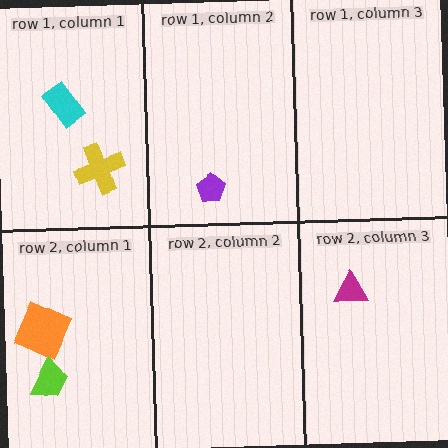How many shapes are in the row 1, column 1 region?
2.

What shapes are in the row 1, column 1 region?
The yellow cross, the cyan rectangle.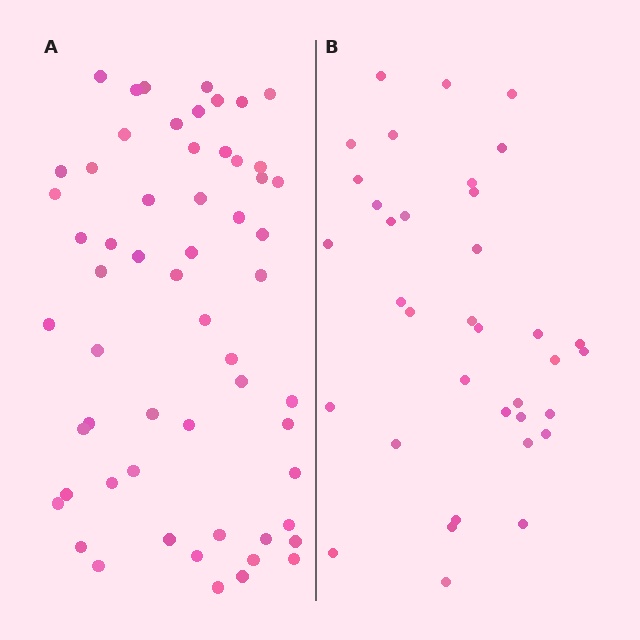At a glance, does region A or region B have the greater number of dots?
Region A (the left region) has more dots.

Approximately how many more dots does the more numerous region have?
Region A has approximately 20 more dots than region B.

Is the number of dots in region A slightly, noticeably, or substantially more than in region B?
Region A has substantially more. The ratio is roughly 1.6 to 1.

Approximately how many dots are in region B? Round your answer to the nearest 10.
About 40 dots. (The exact count is 36, which rounds to 40.)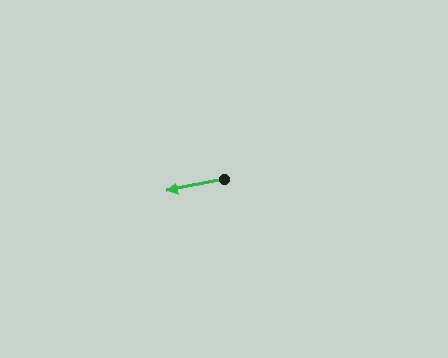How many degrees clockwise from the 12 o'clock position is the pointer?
Approximately 258 degrees.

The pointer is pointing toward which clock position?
Roughly 9 o'clock.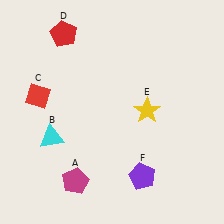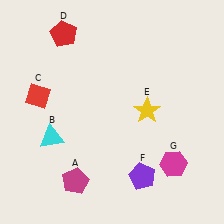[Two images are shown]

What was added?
A magenta hexagon (G) was added in Image 2.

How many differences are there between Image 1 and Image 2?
There is 1 difference between the two images.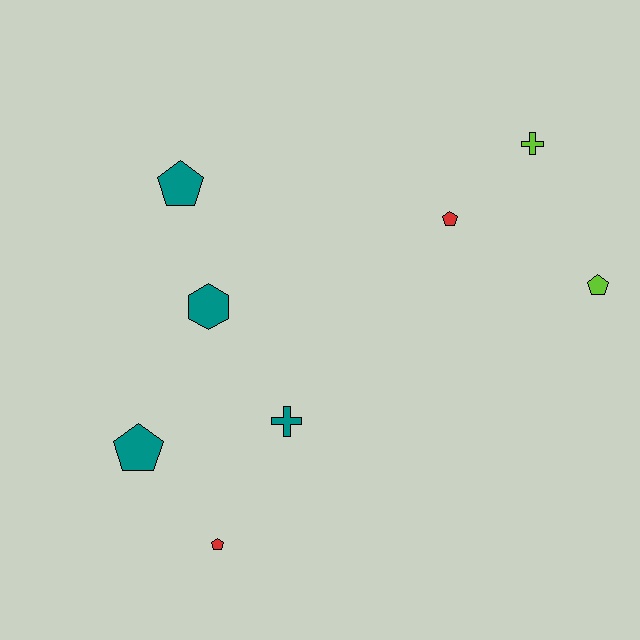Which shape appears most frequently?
Pentagon, with 5 objects.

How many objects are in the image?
There are 8 objects.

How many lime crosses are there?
There is 1 lime cross.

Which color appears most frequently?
Teal, with 4 objects.